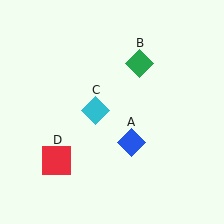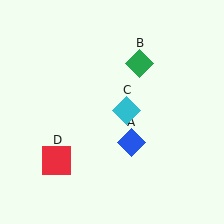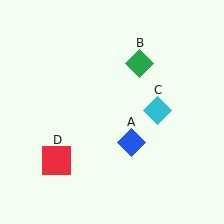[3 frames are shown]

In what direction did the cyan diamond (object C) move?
The cyan diamond (object C) moved right.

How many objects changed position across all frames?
1 object changed position: cyan diamond (object C).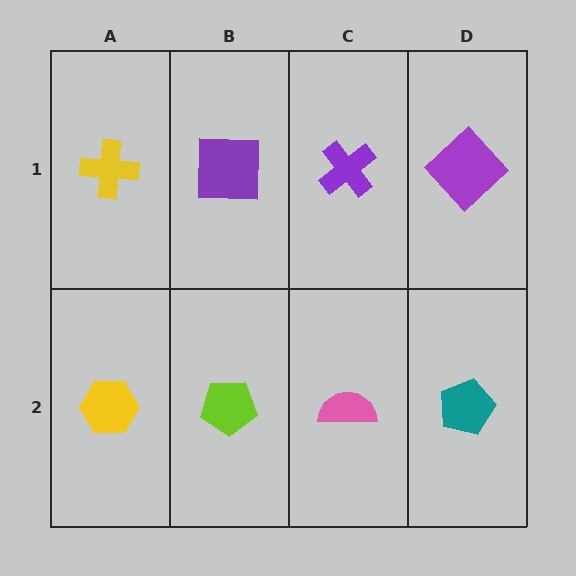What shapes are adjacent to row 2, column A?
A yellow cross (row 1, column A), a lime pentagon (row 2, column B).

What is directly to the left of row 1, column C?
A purple square.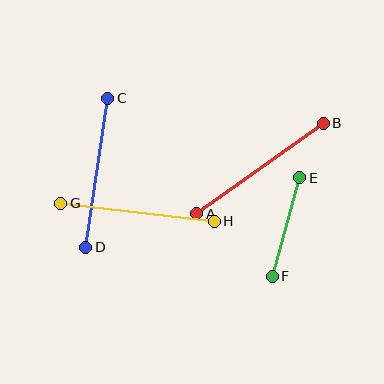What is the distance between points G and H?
The distance is approximately 155 pixels.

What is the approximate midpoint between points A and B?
The midpoint is at approximately (260, 169) pixels.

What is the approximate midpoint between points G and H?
The midpoint is at approximately (138, 212) pixels.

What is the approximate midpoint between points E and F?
The midpoint is at approximately (286, 227) pixels.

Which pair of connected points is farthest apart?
Points A and B are farthest apart.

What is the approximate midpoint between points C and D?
The midpoint is at approximately (97, 173) pixels.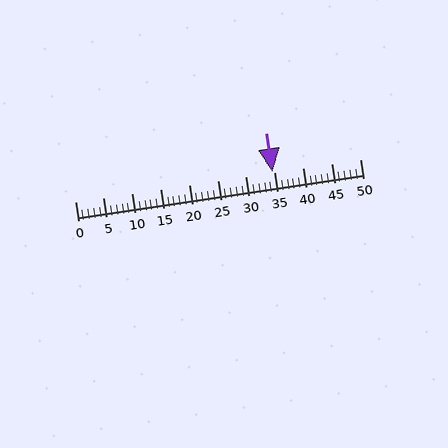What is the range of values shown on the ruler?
The ruler shows values from 0 to 50.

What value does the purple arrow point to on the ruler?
The purple arrow points to approximately 35.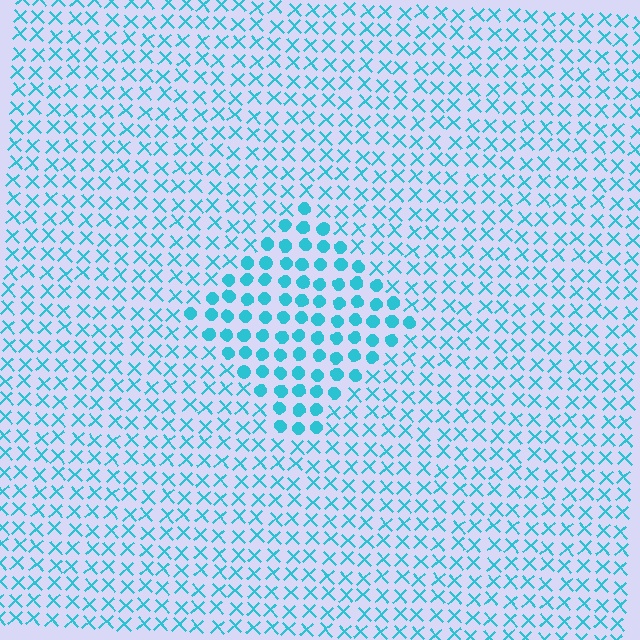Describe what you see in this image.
The image is filled with small cyan elements arranged in a uniform grid. A diamond-shaped region contains circles, while the surrounding area contains X marks. The boundary is defined purely by the change in element shape.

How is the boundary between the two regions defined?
The boundary is defined by a change in element shape: circles inside vs. X marks outside. All elements share the same color and spacing.